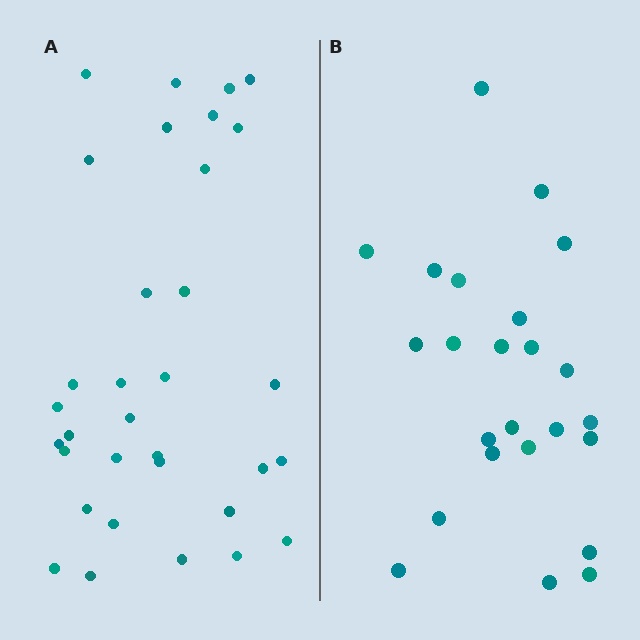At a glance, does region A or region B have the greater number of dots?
Region A (the left region) has more dots.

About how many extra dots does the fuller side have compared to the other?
Region A has roughly 8 or so more dots than region B.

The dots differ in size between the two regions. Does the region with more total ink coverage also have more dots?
No. Region B has more total ink coverage because its dots are larger, but region A actually contains more individual dots. Total area can be misleading — the number of items is what matters here.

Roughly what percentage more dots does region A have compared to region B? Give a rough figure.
About 40% more.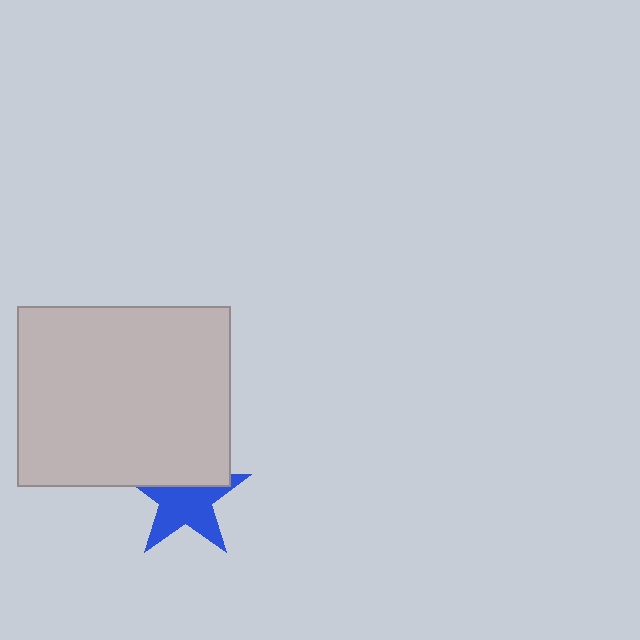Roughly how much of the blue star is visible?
About half of it is visible (roughly 61%).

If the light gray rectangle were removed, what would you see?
You would see the complete blue star.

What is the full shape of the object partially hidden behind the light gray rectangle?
The partially hidden object is a blue star.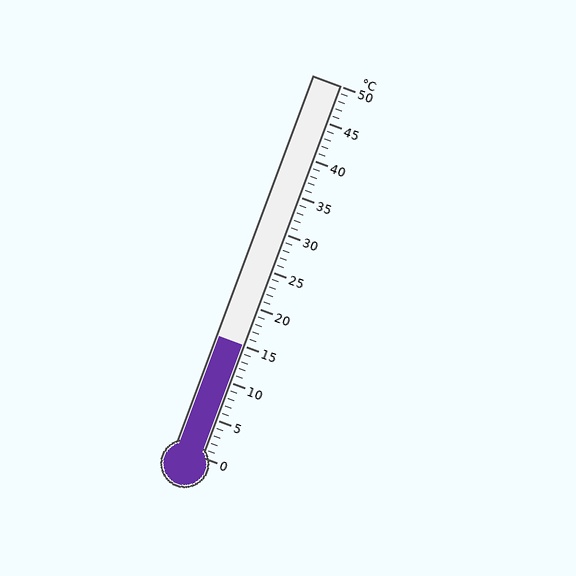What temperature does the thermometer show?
The thermometer shows approximately 15°C.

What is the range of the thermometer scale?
The thermometer scale ranges from 0°C to 50°C.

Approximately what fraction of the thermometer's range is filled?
The thermometer is filled to approximately 30% of its range.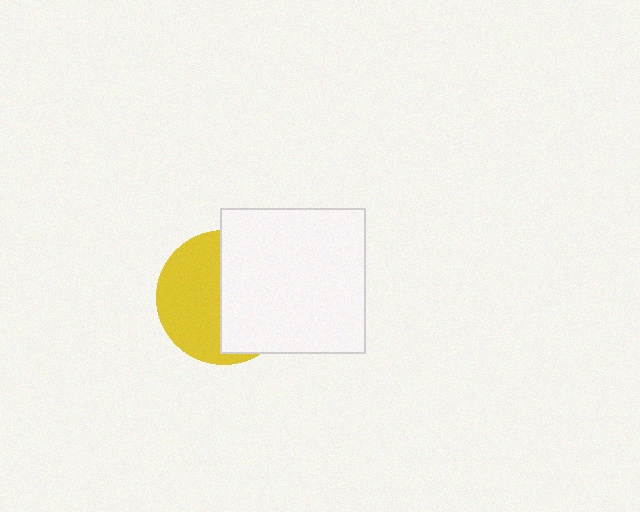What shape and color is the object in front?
The object in front is a white square.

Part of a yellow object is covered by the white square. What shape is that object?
It is a circle.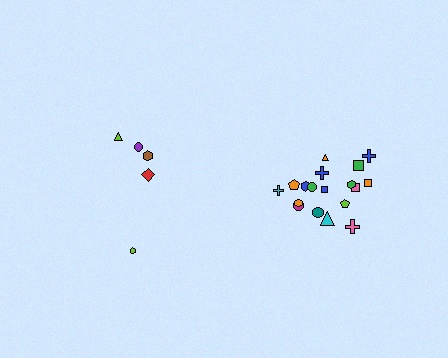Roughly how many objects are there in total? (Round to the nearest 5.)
Roughly 25 objects in total.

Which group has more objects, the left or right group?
The right group.